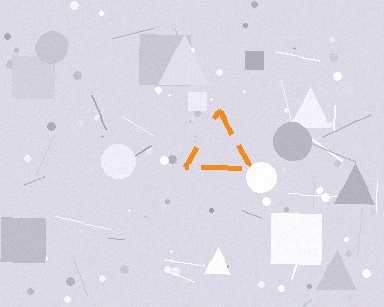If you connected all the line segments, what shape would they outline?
They would outline a triangle.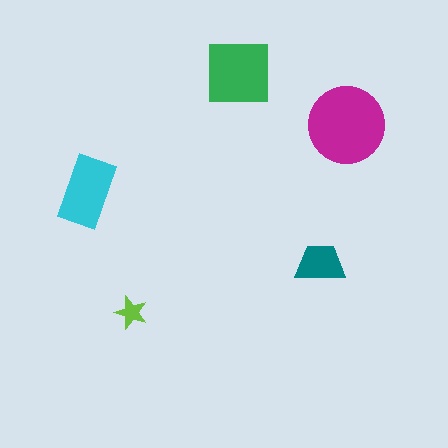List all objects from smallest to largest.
The lime star, the teal trapezoid, the cyan rectangle, the green square, the magenta circle.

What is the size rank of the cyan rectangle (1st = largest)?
3rd.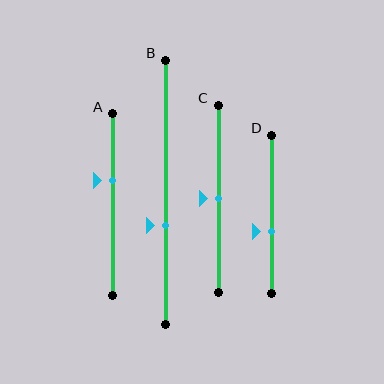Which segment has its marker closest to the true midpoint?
Segment C has its marker closest to the true midpoint.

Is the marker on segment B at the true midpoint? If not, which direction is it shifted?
No, the marker on segment B is shifted downward by about 13% of the segment length.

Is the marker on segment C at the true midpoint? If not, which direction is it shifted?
Yes, the marker on segment C is at the true midpoint.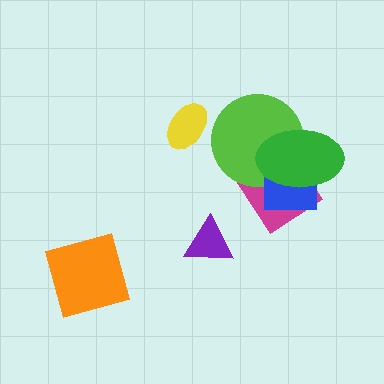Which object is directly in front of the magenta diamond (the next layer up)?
The lime circle is directly in front of the magenta diamond.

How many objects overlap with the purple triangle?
0 objects overlap with the purple triangle.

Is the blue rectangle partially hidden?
Yes, it is partially covered by another shape.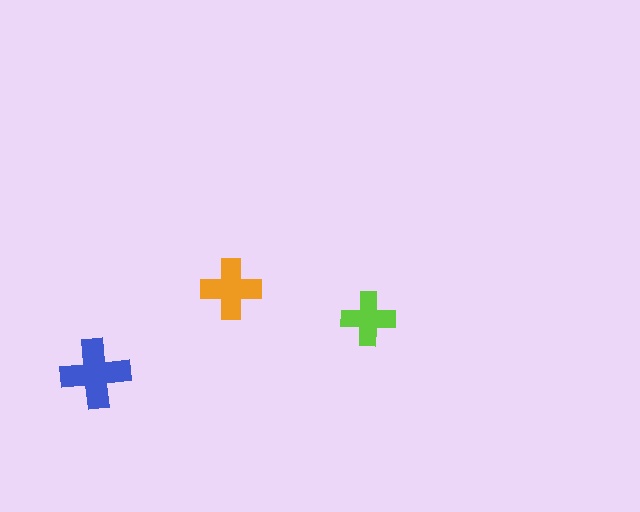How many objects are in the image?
There are 3 objects in the image.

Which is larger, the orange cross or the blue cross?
The blue one.